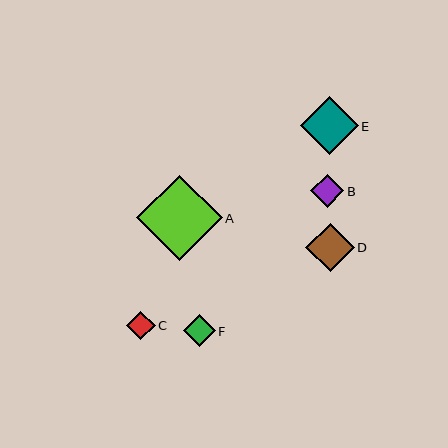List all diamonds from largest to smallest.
From largest to smallest: A, E, D, B, F, C.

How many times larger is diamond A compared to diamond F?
Diamond A is approximately 2.7 times the size of diamond F.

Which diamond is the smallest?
Diamond C is the smallest with a size of approximately 28 pixels.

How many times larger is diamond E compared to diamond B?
Diamond E is approximately 1.8 times the size of diamond B.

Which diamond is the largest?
Diamond A is the largest with a size of approximately 86 pixels.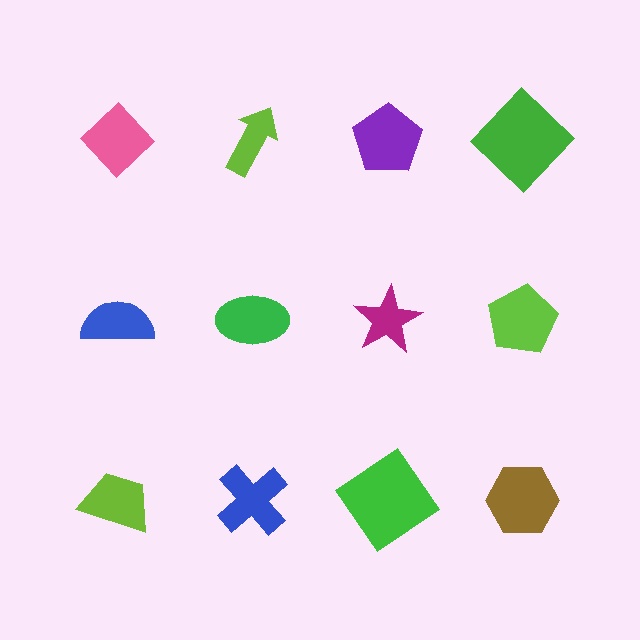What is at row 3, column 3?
A green diamond.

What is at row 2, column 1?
A blue semicircle.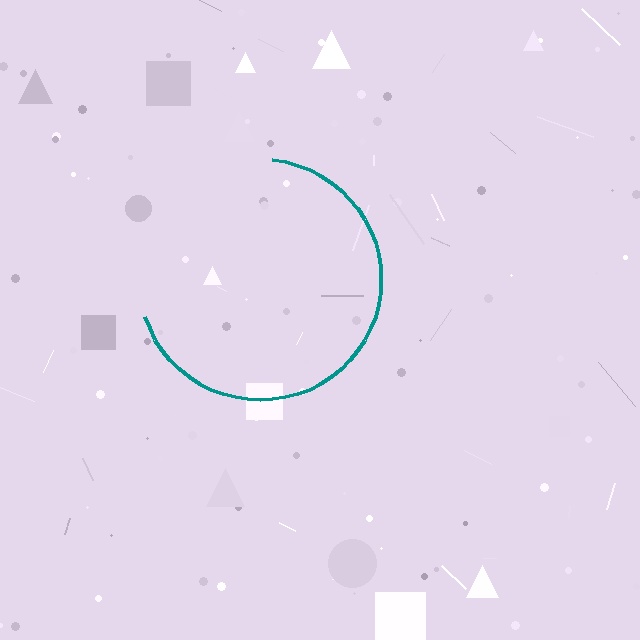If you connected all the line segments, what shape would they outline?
They would outline a circle.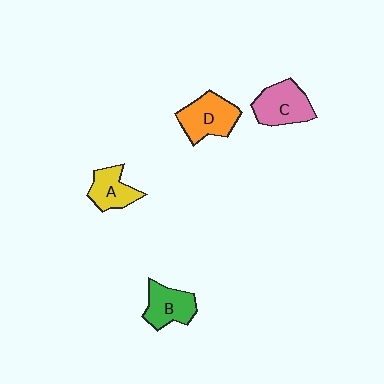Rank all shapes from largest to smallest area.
From largest to smallest: D (orange), C (pink), B (green), A (yellow).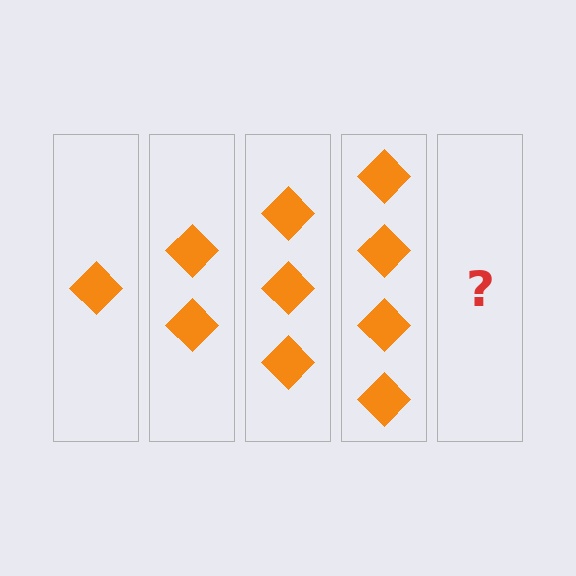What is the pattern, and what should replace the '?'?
The pattern is that each step adds one more diamond. The '?' should be 5 diamonds.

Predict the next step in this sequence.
The next step is 5 diamonds.